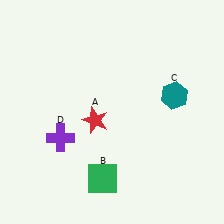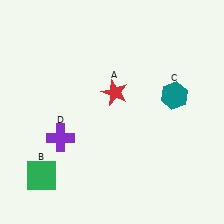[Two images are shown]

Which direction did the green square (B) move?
The green square (B) moved left.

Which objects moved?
The objects that moved are: the red star (A), the green square (B).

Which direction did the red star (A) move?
The red star (A) moved up.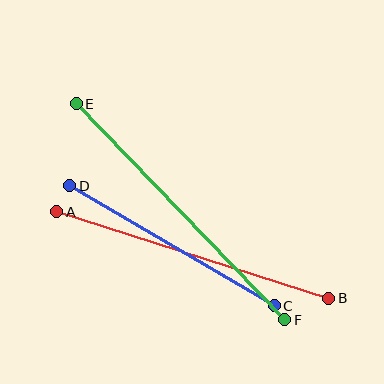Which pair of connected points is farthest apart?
Points E and F are farthest apart.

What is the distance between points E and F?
The distance is approximately 300 pixels.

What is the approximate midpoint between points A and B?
The midpoint is at approximately (193, 255) pixels.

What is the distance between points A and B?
The distance is approximately 286 pixels.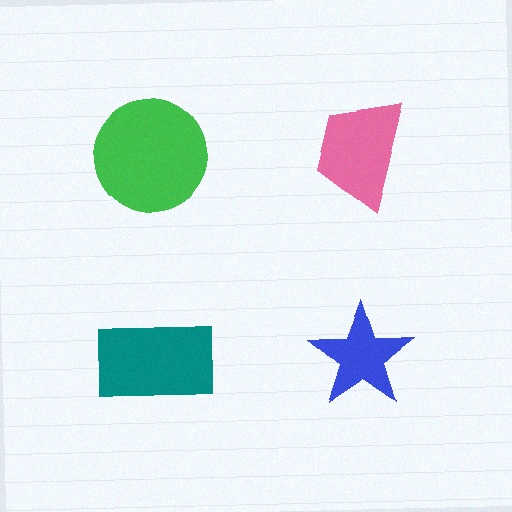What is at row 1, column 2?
A pink trapezoid.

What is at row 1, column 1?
A green circle.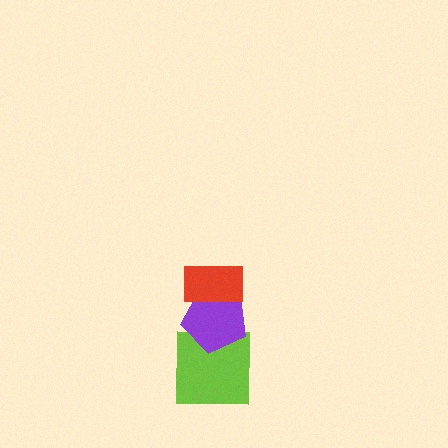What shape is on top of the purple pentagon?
The red rectangle is on top of the purple pentagon.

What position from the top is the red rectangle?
The red rectangle is 1st from the top.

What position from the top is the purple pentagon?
The purple pentagon is 2nd from the top.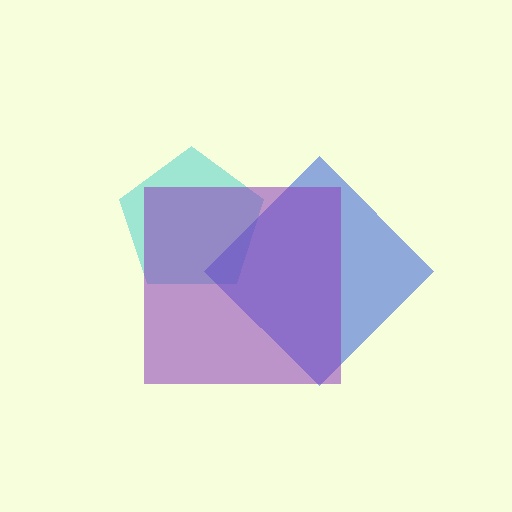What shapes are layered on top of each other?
The layered shapes are: a cyan pentagon, a blue diamond, a purple square.